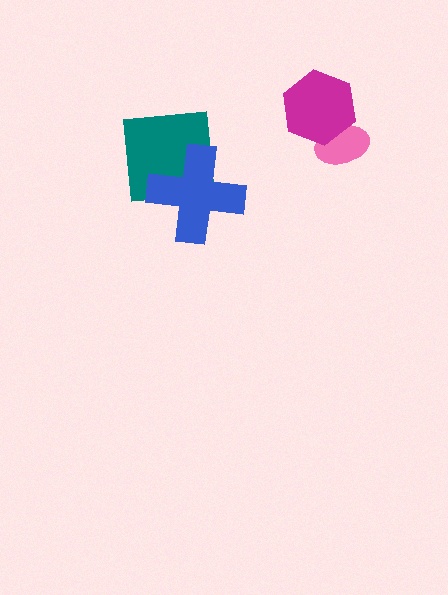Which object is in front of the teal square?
The blue cross is in front of the teal square.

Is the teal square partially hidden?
Yes, it is partially covered by another shape.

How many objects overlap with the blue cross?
1 object overlaps with the blue cross.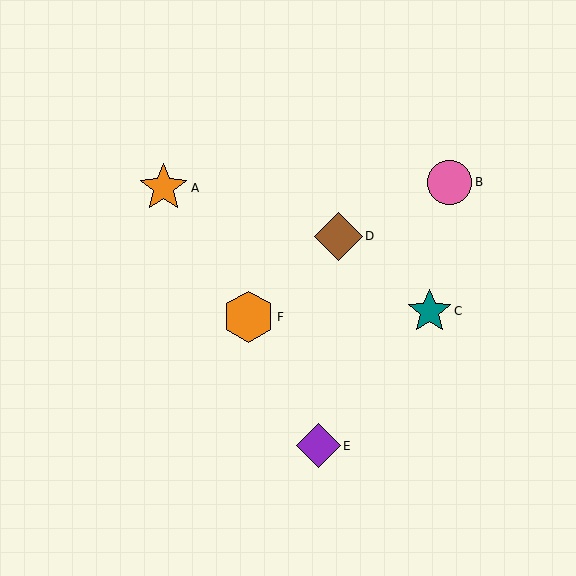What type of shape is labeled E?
Shape E is a purple diamond.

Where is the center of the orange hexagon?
The center of the orange hexagon is at (249, 317).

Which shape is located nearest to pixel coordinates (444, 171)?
The pink circle (labeled B) at (450, 182) is nearest to that location.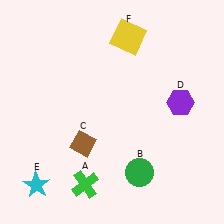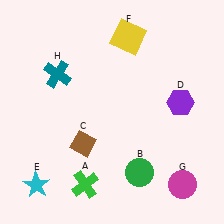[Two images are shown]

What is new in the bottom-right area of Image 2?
A magenta circle (G) was added in the bottom-right area of Image 2.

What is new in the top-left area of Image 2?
A teal cross (H) was added in the top-left area of Image 2.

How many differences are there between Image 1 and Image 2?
There are 2 differences between the two images.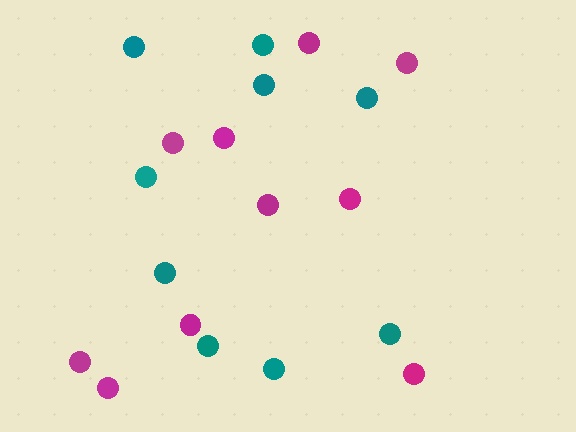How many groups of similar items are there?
There are 2 groups: one group of teal circles (9) and one group of magenta circles (10).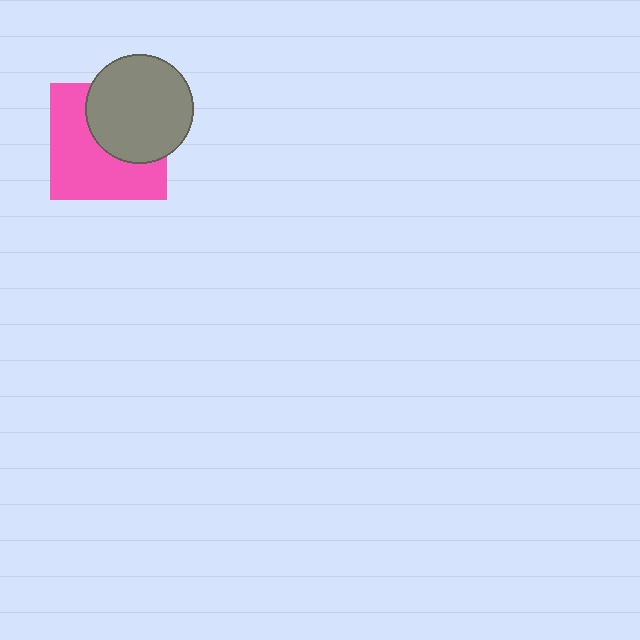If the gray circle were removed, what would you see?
You would see the complete pink square.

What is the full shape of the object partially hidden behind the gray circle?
The partially hidden object is a pink square.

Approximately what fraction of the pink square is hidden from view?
Roughly 43% of the pink square is hidden behind the gray circle.